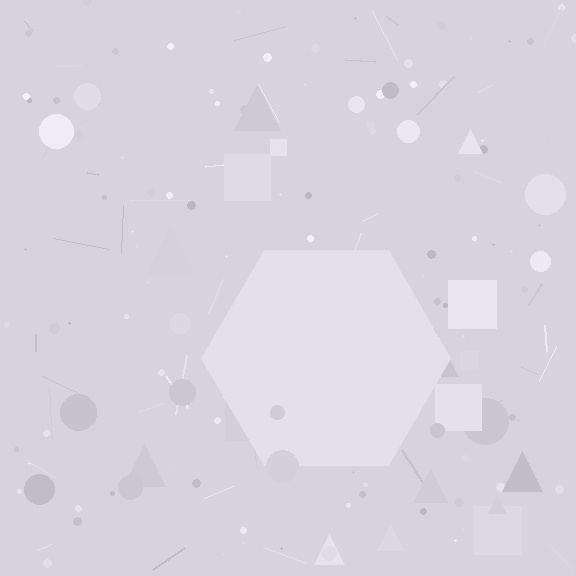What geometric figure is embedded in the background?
A hexagon is embedded in the background.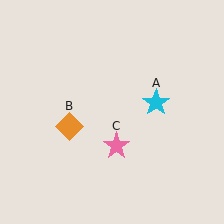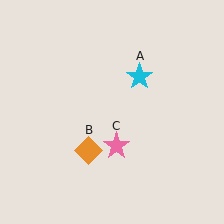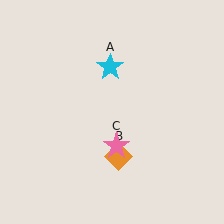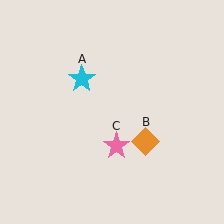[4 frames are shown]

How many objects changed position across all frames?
2 objects changed position: cyan star (object A), orange diamond (object B).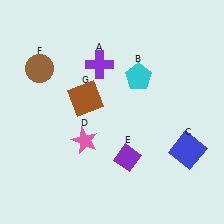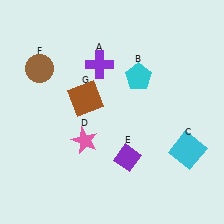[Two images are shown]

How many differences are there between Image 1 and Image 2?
There is 1 difference between the two images.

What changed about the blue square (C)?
In Image 1, C is blue. In Image 2, it changed to cyan.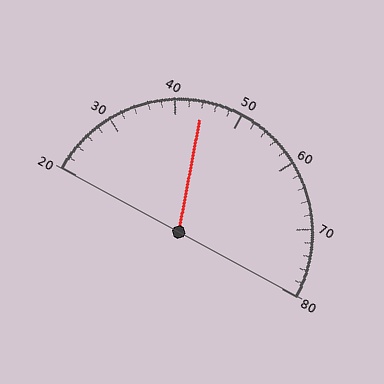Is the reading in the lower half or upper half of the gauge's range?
The reading is in the lower half of the range (20 to 80).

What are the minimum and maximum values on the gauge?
The gauge ranges from 20 to 80.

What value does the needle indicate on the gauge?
The needle indicates approximately 44.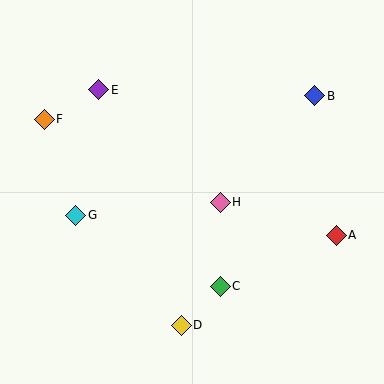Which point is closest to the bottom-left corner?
Point G is closest to the bottom-left corner.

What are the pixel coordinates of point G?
Point G is at (76, 215).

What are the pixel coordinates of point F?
Point F is at (44, 119).